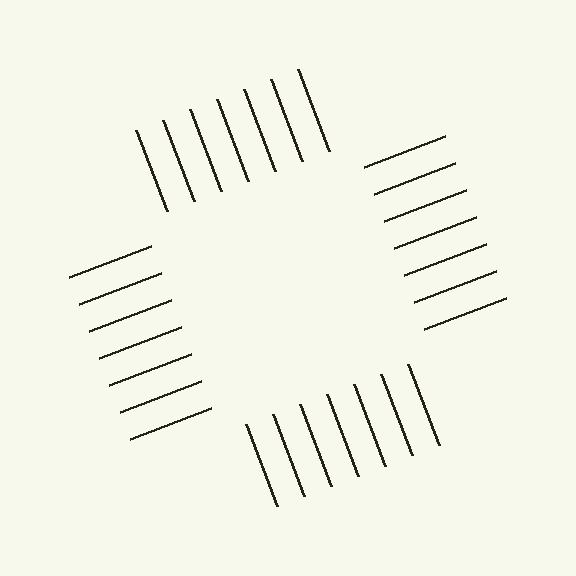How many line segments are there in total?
28 — 7 along each of the 4 edges.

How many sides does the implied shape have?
4 sides — the line-ends trace a square.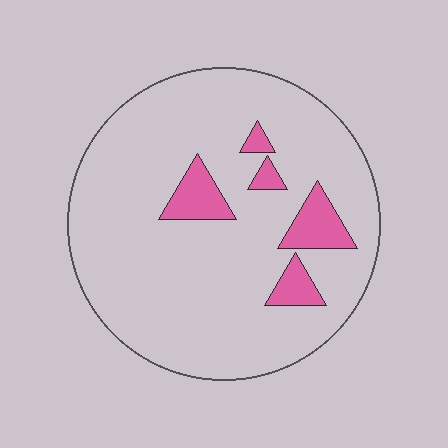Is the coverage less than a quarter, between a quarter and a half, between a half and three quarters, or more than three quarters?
Less than a quarter.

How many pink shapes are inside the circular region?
5.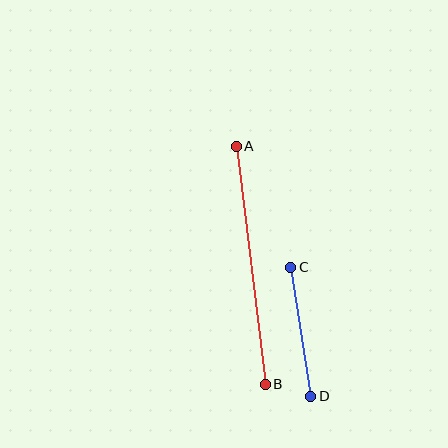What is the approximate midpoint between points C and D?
The midpoint is at approximately (301, 332) pixels.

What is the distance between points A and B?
The distance is approximately 240 pixels.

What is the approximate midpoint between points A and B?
The midpoint is at approximately (251, 265) pixels.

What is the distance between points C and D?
The distance is approximately 131 pixels.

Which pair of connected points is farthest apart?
Points A and B are farthest apart.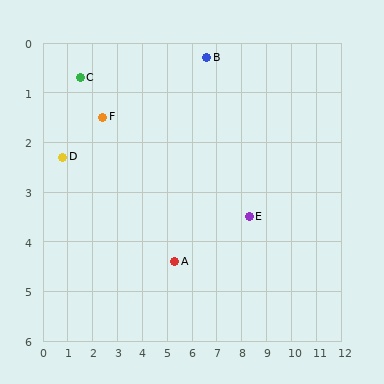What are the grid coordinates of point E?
Point E is at approximately (8.3, 3.5).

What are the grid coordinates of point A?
Point A is at approximately (5.3, 4.4).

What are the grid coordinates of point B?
Point B is at approximately (6.6, 0.3).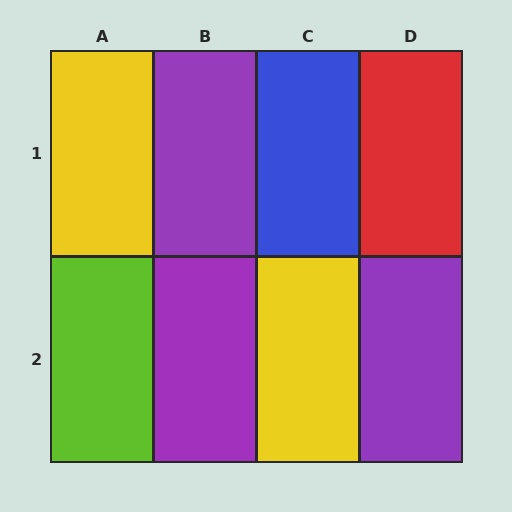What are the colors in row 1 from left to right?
Yellow, purple, blue, red.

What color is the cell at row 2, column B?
Purple.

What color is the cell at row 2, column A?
Lime.